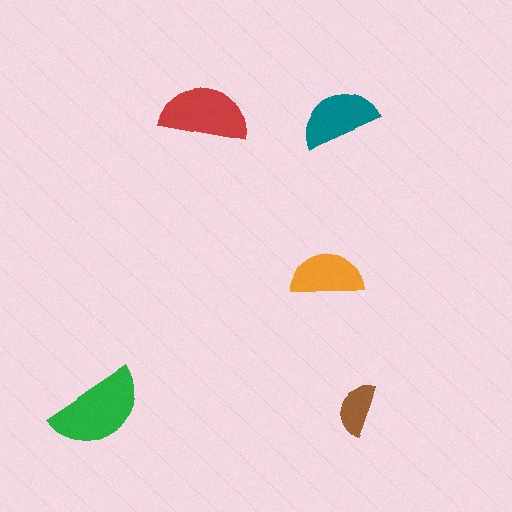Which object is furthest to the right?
The brown semicircle is rightmost.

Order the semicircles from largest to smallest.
the green one, the red one, the teal one, the orange one, the brown one.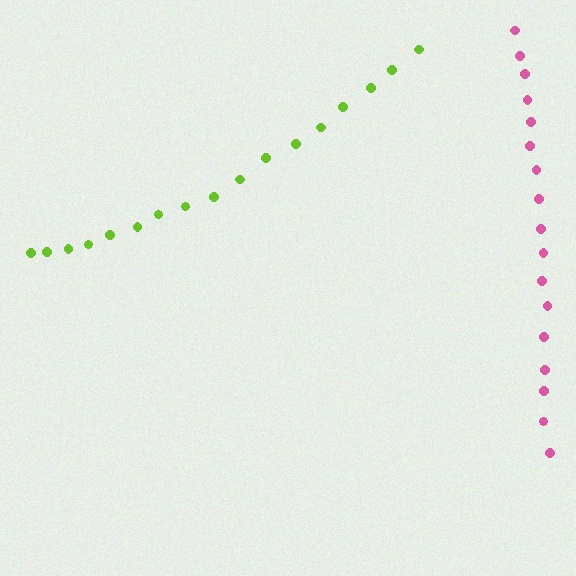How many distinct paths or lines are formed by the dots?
There are 2 distinct paths.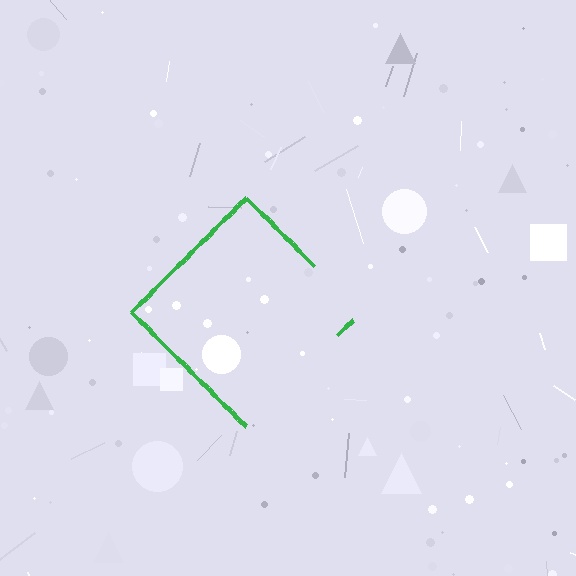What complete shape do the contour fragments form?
The contour fragments form a diamond.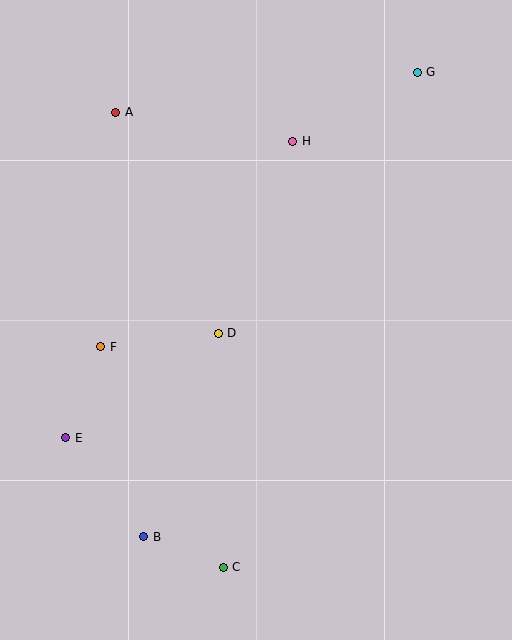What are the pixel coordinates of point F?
Point F is at (101, 347).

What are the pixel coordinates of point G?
Point G is at (417, 72).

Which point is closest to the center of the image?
Point D at (218, 333) is closest to the center.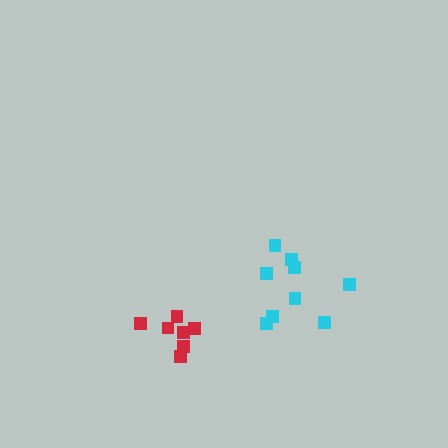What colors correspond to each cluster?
The clusters are colored: cyan, red.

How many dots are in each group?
Group 1: 9 dots, Group 2: 7 dots (16 total).